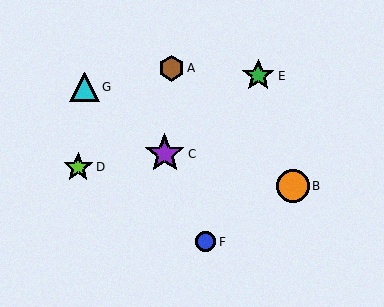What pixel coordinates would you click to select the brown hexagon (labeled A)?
Click at (171, 68) to select the brown hexagon A.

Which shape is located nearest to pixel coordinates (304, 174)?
The orange circle (labeled B) at (293, 186) is nearest to that location.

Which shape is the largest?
The purple star (labeled C) is the largest.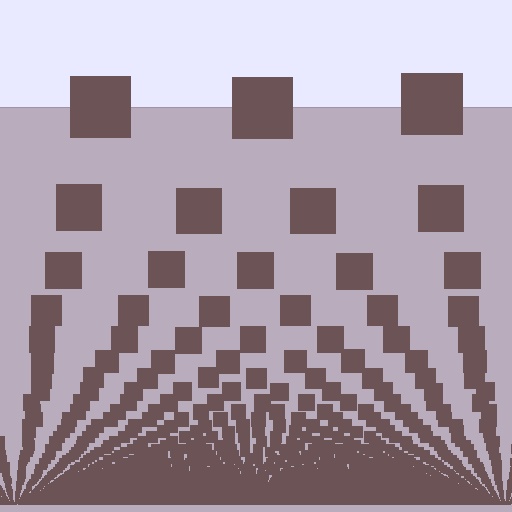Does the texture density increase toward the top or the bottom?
Density increases toward the bottom.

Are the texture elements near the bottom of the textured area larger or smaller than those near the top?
Smaller. The gradient is inverted — elements near the bottom are smaller and denser.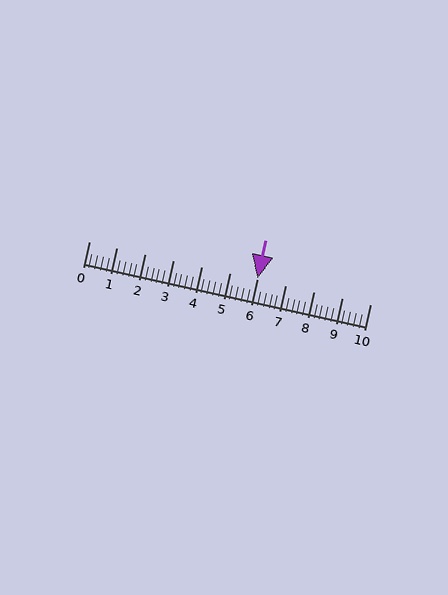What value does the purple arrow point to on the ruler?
The purple arrow points to approximately 6.0.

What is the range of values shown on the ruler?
The ruler shows values from 0 to 10.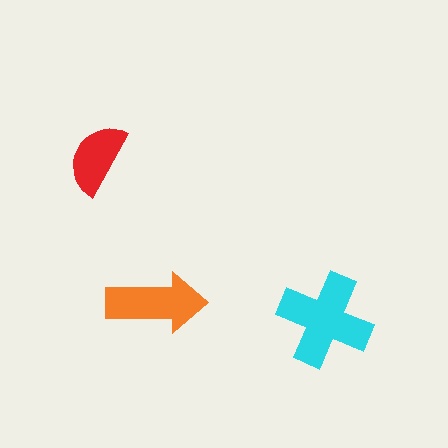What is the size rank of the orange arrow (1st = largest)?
2nd.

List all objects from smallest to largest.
The red semicircle, the orange arrow, the cyan cross.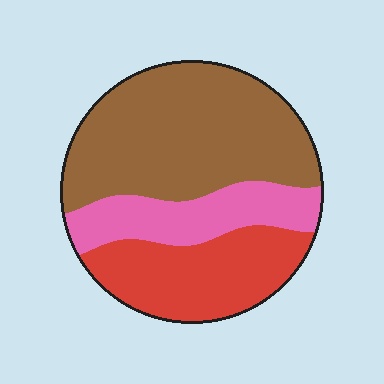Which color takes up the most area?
Brown, at roughly 50%.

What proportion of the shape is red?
Red covers roughly 30% of the shape.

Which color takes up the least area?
Pink, at roughly 20%.